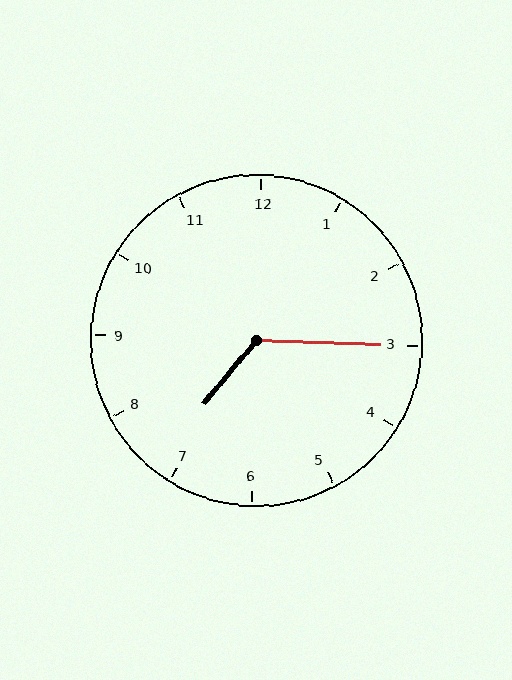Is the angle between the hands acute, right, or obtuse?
It is obtuse.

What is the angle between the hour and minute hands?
Approximately 128 degrees.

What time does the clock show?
7:15.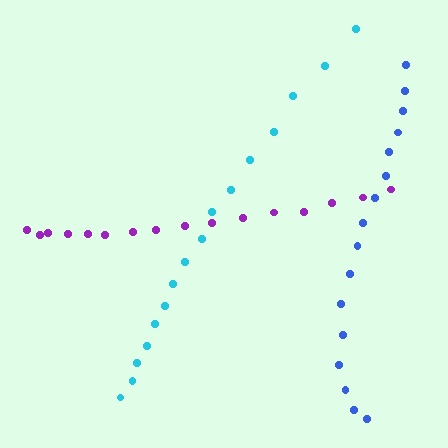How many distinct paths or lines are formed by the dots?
There are 3 distinct paths.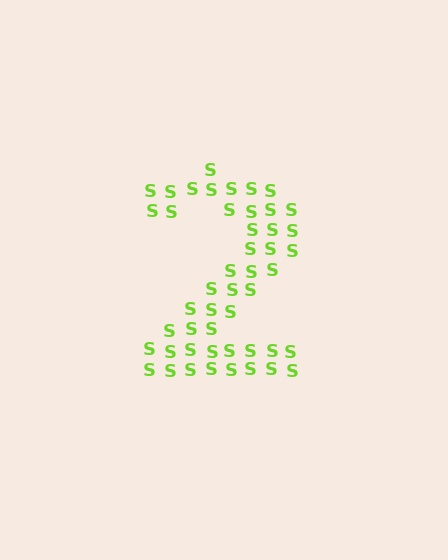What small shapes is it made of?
It is made of small letter S's.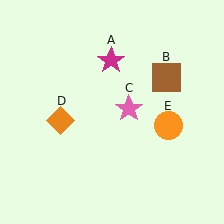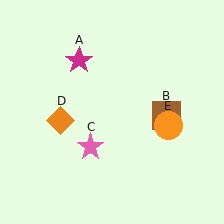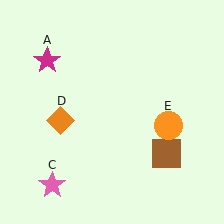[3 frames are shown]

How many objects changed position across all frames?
3 objects changed position: magenta star (object A), brown square (object B), pink star (object C).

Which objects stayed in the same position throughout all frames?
Orange diamond (object D) and orange circle (object E) remained stationary.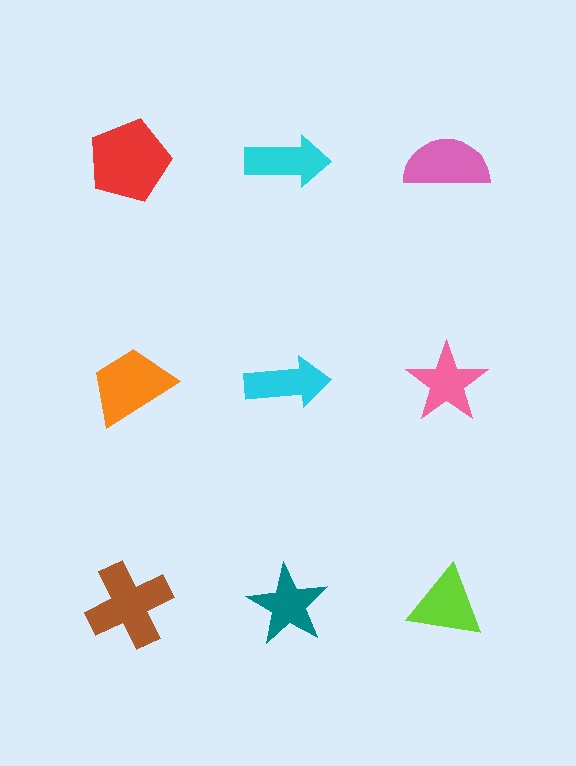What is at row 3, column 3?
A lime triangle.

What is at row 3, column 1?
A brown cross.